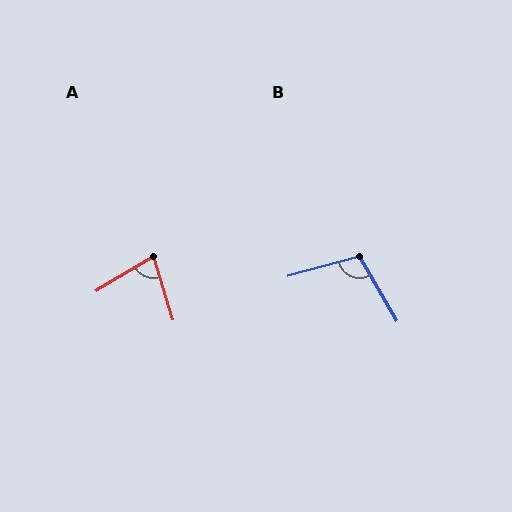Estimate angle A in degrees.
Approximately 76 degrees.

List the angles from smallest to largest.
A (76°), B (105°).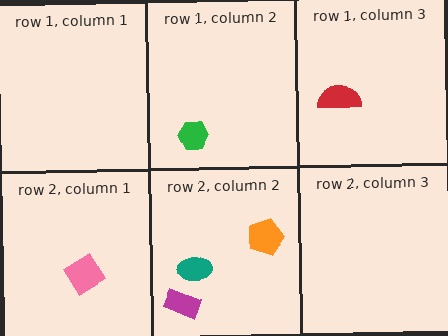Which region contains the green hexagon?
The row 1, column 2 region.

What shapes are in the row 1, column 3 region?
The red semicircle.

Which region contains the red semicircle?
The row 1, column 3 region.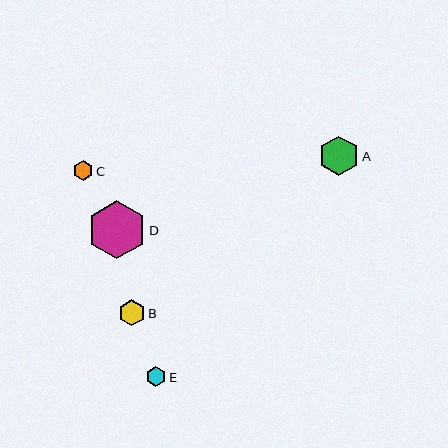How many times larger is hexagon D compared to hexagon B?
Hexagon D is approximately 2.3 times the size of hexagon B.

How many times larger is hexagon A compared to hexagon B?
Hexagon A is approximately 1.5 times the size of hexagon B.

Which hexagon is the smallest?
Hexagon C is the smallest with a size of approximately 20 pixels.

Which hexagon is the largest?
Hexagon D is the largest with a size of approximately 58 pixels.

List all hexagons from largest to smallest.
From largest to smallest: D, A, B, E, C.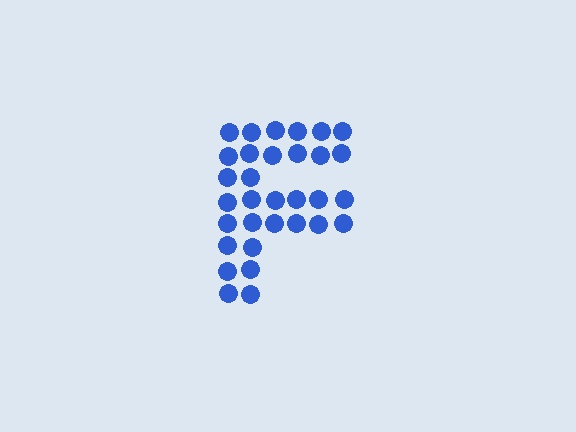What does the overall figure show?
The overall figure shows the letter F.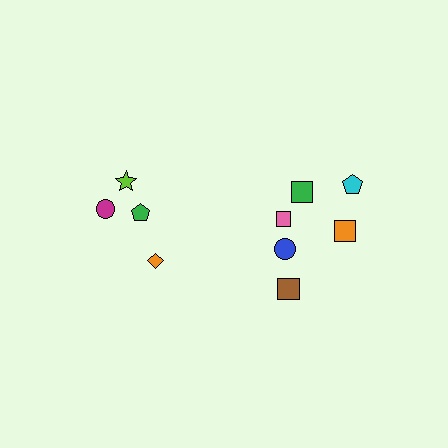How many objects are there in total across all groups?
There are 10 objects.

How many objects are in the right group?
There are 6 objects.